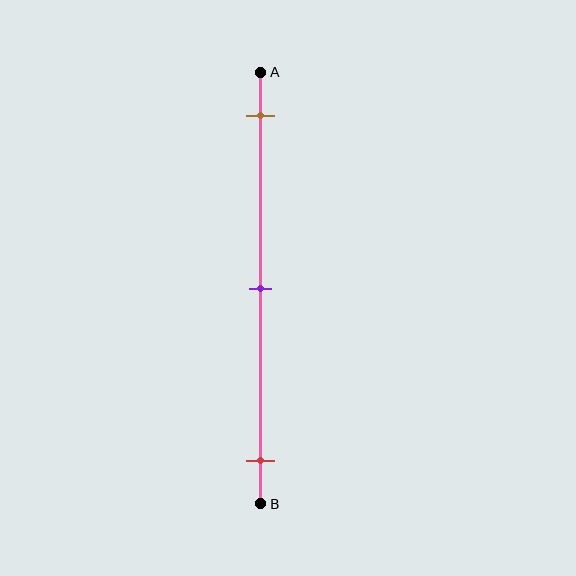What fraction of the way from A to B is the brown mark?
The brown mark is approximately 10% (0.1) of the way from A to B.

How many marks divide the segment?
There are 3 marks dividing the segment.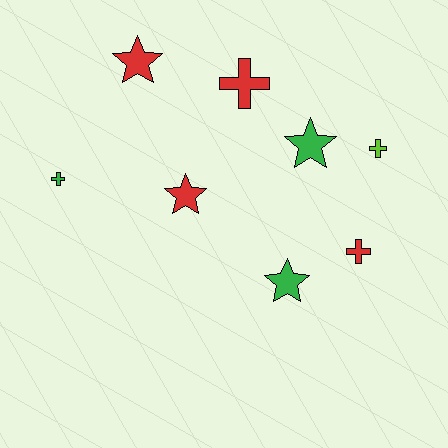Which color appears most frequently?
Red, with 4 objects.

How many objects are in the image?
There are 8 objects.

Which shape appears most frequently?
Cross, with 4 objects.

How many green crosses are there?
There is 1 green cross.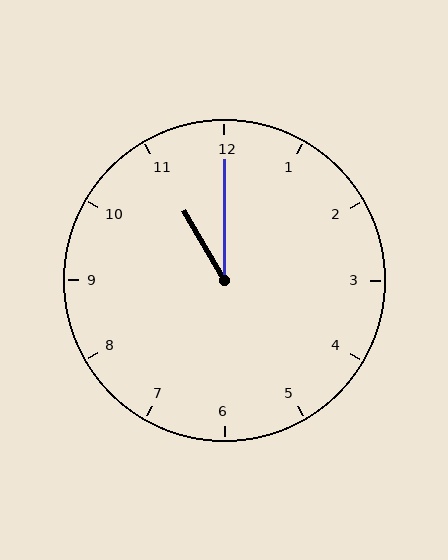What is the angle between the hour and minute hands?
Approximately 30 degrees.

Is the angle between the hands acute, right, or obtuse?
It is acute.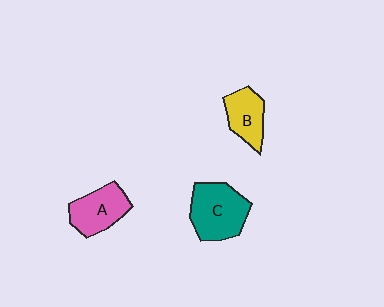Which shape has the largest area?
Shape C (teal).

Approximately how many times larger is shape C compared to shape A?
Approximately 1.3 times.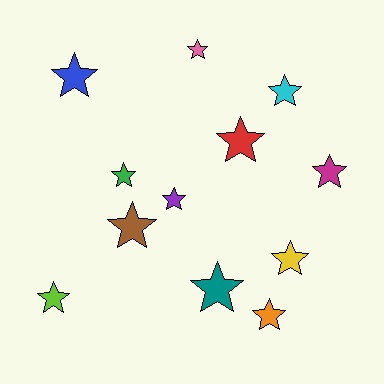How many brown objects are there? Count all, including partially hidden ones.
There is 1 brown object.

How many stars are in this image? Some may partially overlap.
There are 12 stars.